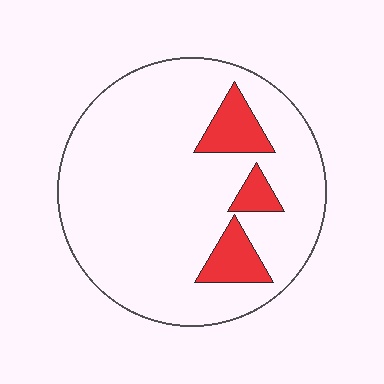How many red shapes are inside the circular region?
3.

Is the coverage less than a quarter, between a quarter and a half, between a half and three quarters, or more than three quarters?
Less than a quarter.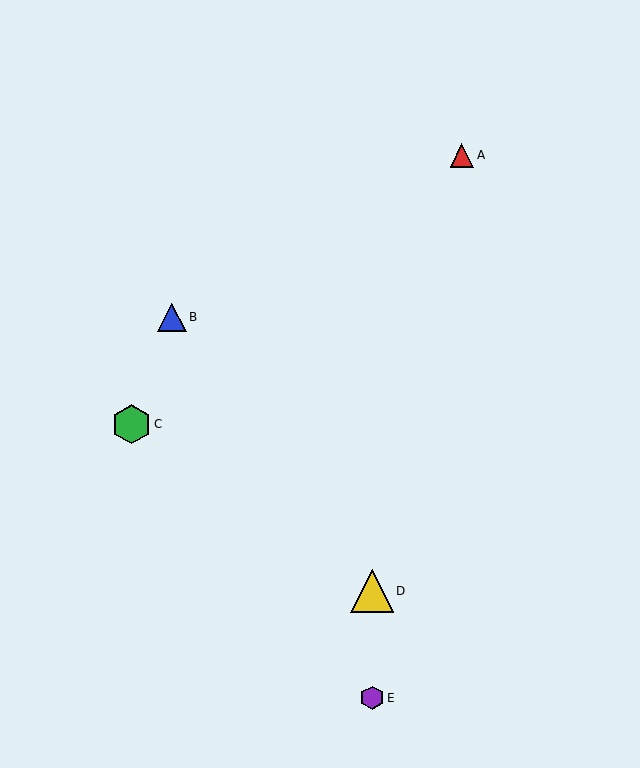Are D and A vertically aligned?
No, D is at x≈372 and A is at x≈462.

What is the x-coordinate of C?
Object C is at x≈132.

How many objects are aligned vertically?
2 objects (D, E) are aligned vertically.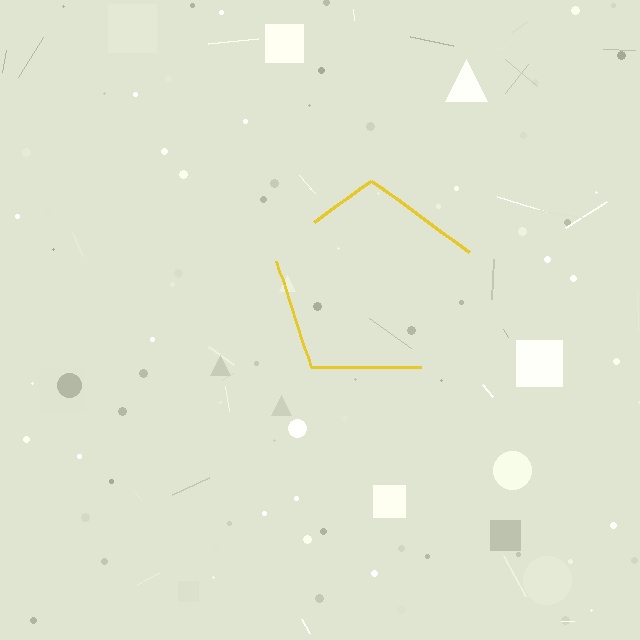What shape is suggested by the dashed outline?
The dashed outline suggests a pentagon.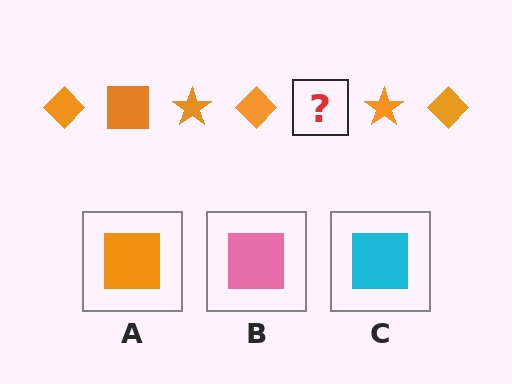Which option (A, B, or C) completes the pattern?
A.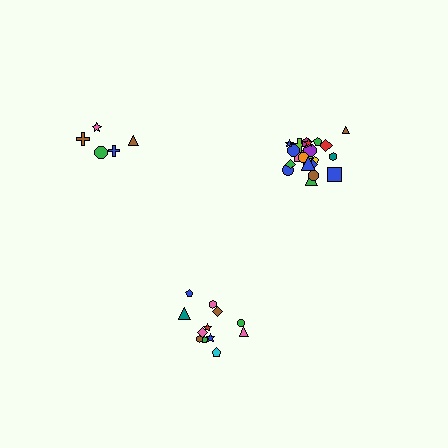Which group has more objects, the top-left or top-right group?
The top-right group.